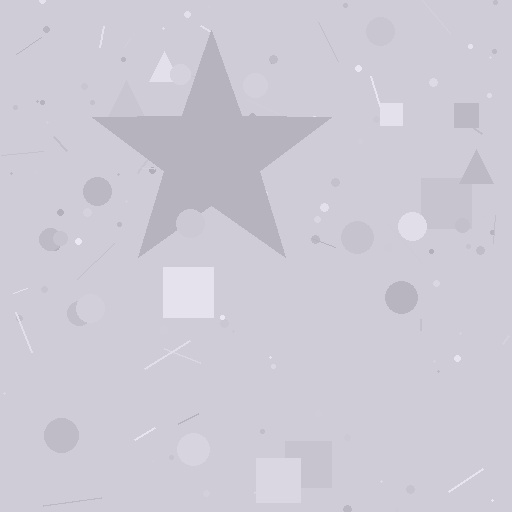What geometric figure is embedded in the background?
A star is embedded in the background.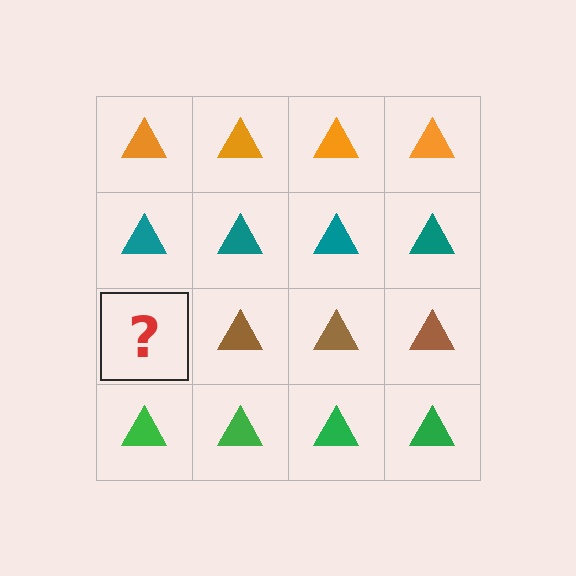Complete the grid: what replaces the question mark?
The question mark should be replaced with a brown triangle.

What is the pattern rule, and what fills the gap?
The rule is that each row has a consistent color. The gap should be filled with a brown triangle.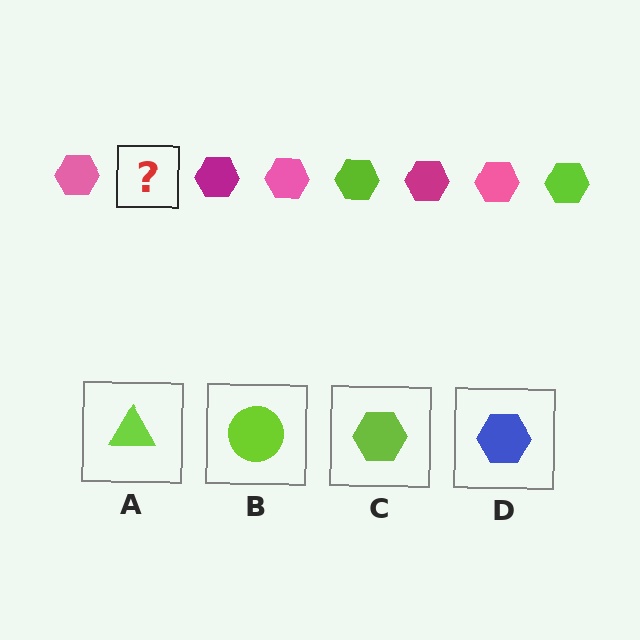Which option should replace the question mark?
Option C.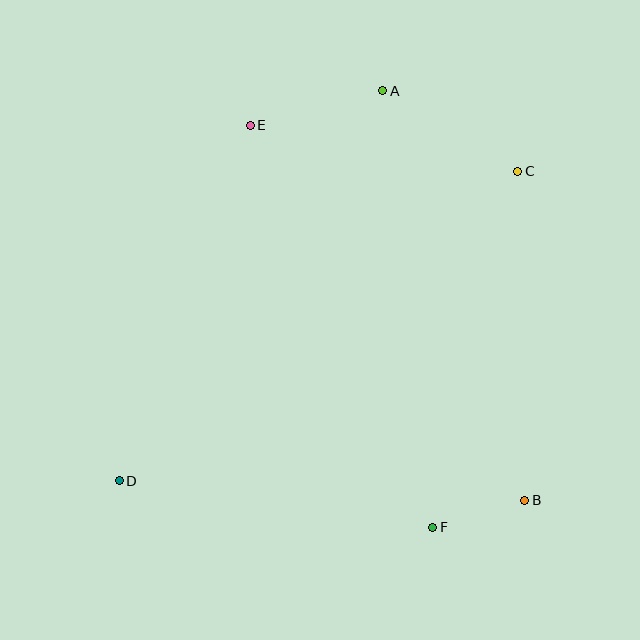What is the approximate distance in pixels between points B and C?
The distance between B and C is approximately 329 pixels.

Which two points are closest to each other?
Points B and F are closest to each other.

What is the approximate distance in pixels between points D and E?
The distance between D and E is approximately 379 pixels.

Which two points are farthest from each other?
Points C and D are farthest from each other.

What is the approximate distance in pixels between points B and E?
The distance between B and E is approximately 465 pixels.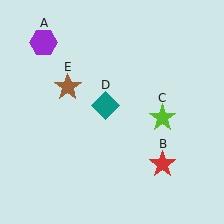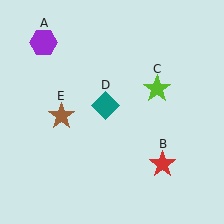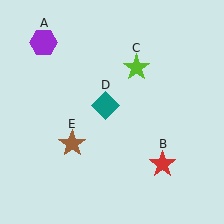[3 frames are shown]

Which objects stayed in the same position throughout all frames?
Purple hexagon (object A) and red star (object B) and teal diamond (object D) remained stationary.